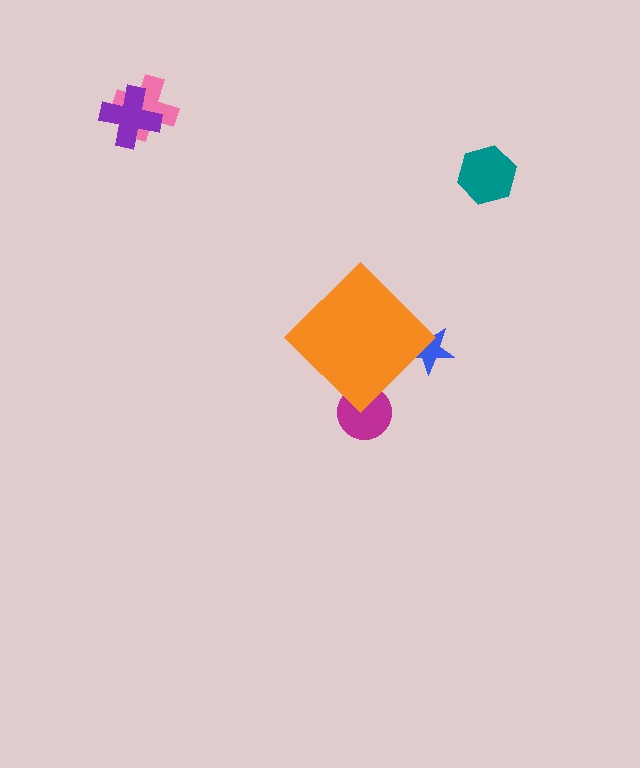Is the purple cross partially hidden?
No, the purple cross is fully visible.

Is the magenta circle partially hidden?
Yes, the magenta circle is partially hidden behind the orange diamond.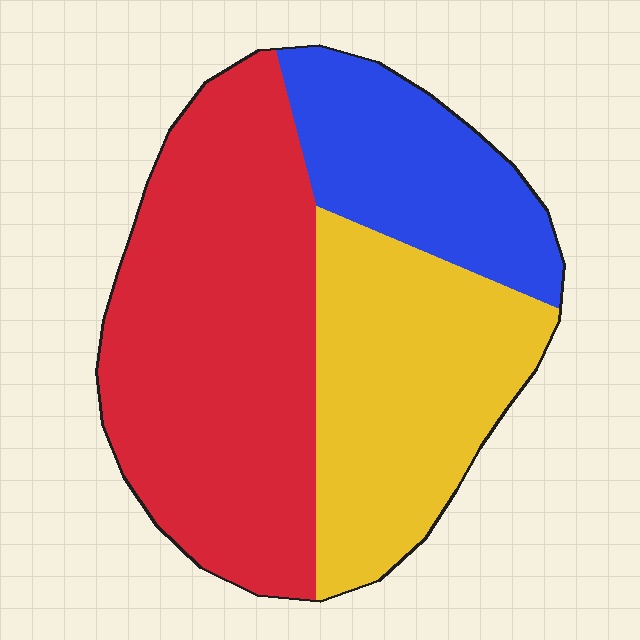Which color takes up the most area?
Red, at roughly 50%.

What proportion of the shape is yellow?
Yellow takes up about one third (1/3) of the shape.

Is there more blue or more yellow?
Yellow.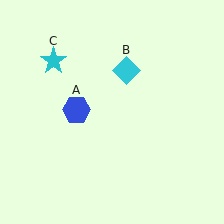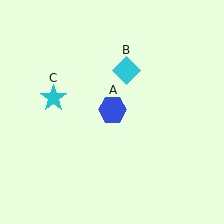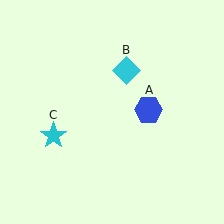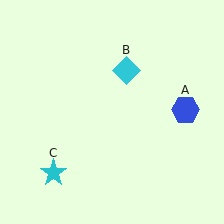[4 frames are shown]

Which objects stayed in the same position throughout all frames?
Cyan diamond (object B) remained stationary.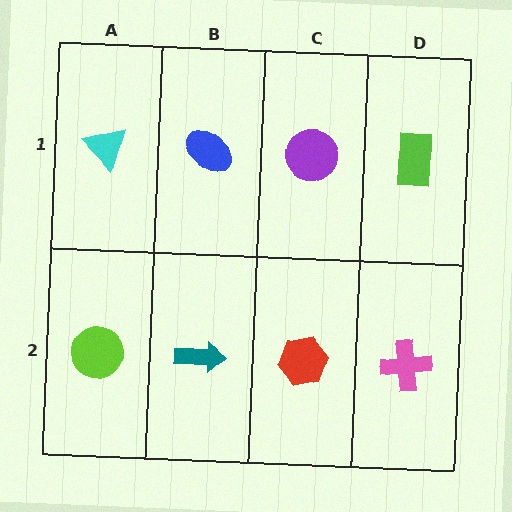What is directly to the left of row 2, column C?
A teal arrow.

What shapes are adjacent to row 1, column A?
A lime circle (row 2, column A), a blue ellipse (row 1, column B).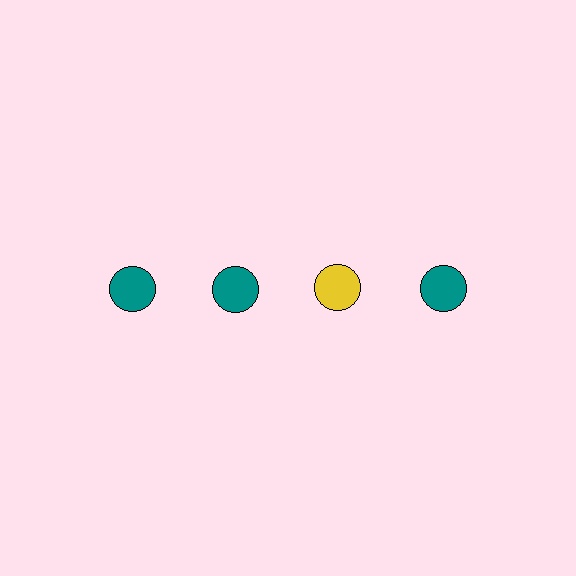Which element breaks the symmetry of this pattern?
The yellow circle in the top row, center column breaks the symmetry. All other shapes are teal circles.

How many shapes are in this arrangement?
There are 4 shapes arranged in a grid pattern.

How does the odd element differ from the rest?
It has a different color: yellow instead of teal.